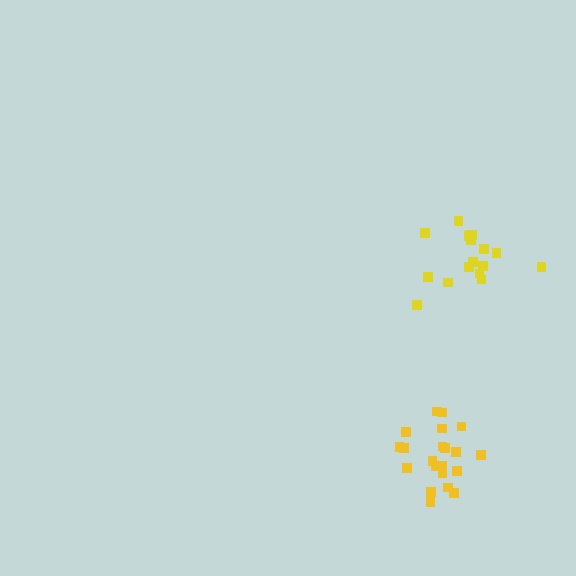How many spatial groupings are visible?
There are 2 spatial groupings.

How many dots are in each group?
Group 1: 21 dots, Group 2: 17 dots (38 total).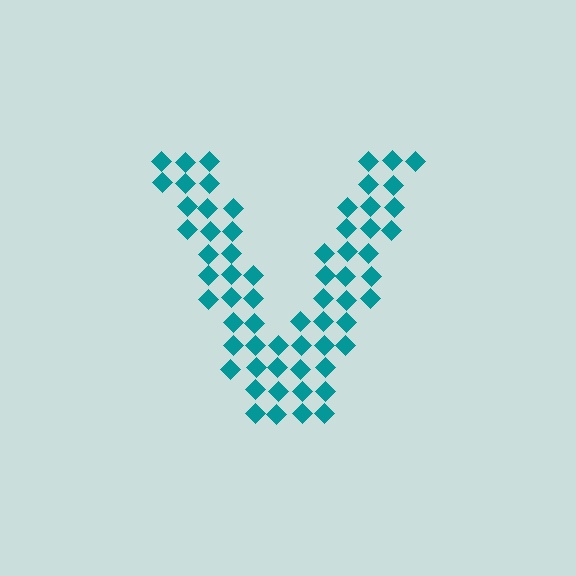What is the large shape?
The large shape is the letter V.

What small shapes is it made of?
It is made of small diamonds.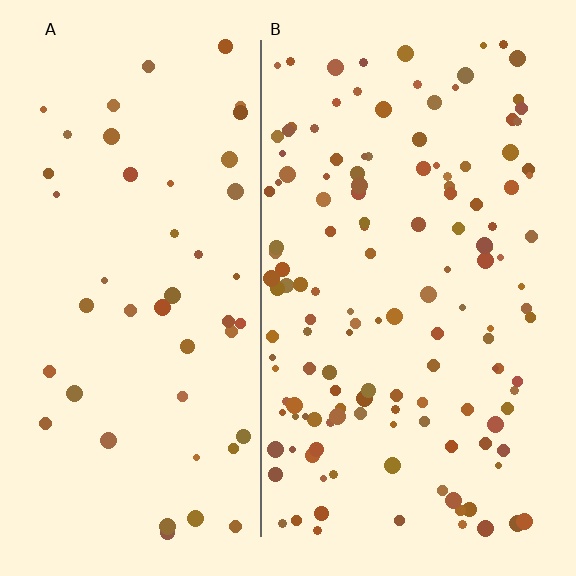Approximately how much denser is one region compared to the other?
Approximately 2.9× — region B over region A.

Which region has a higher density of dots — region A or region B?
B (the right).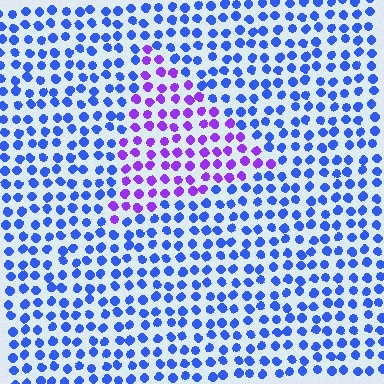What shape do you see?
I see a triangle.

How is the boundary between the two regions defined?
The boundary is defined purely by a slight shift in hue (about 48 degrees). Spacing, size, and orientation are identical on both sides.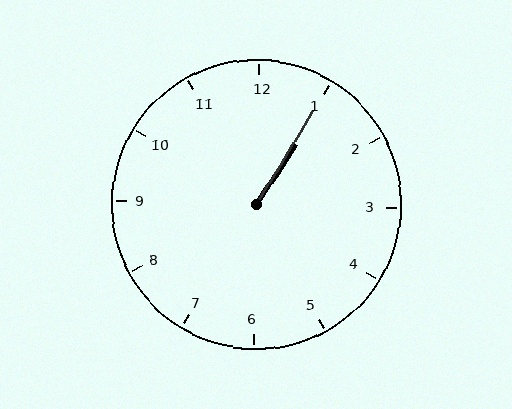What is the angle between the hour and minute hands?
Approximately 2 degrees.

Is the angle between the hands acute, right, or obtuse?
It is acute.